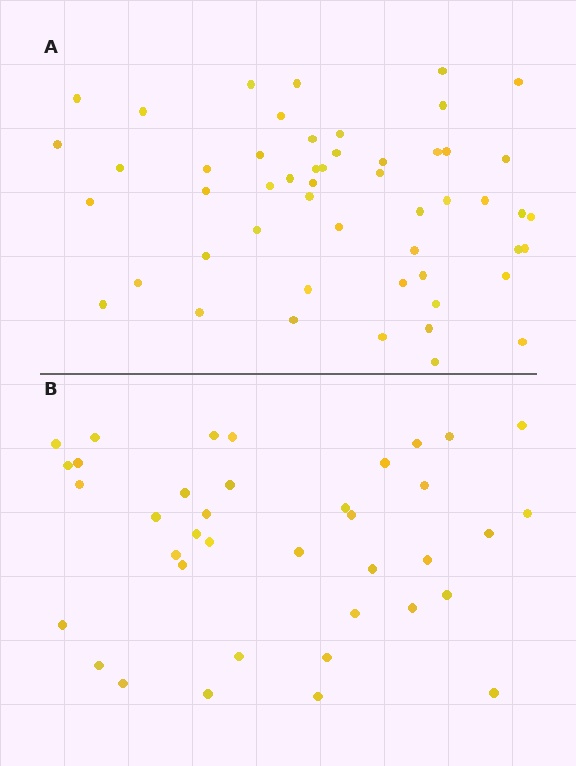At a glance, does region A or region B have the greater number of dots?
Region A (the top region) has more dots.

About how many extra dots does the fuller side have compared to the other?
Region A has approximately 15 more dots than region B.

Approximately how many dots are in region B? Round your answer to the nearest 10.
About 40 dots. (The exact count is 38, which rounds to 40.)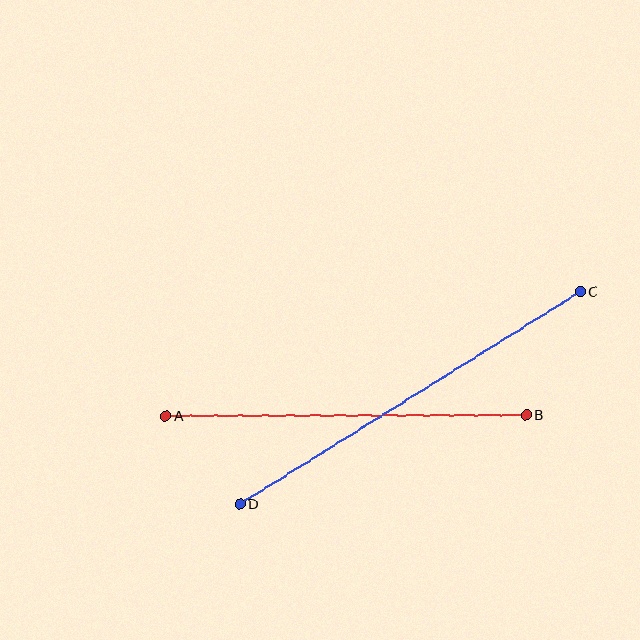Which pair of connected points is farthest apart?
Points C and D are farthest apart.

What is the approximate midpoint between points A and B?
The midpoint is at approximately (346, 416) pixels.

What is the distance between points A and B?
The distance is approximately 361 pixels.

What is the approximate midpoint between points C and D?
The midpoint is at approximately (410, 398) pixels.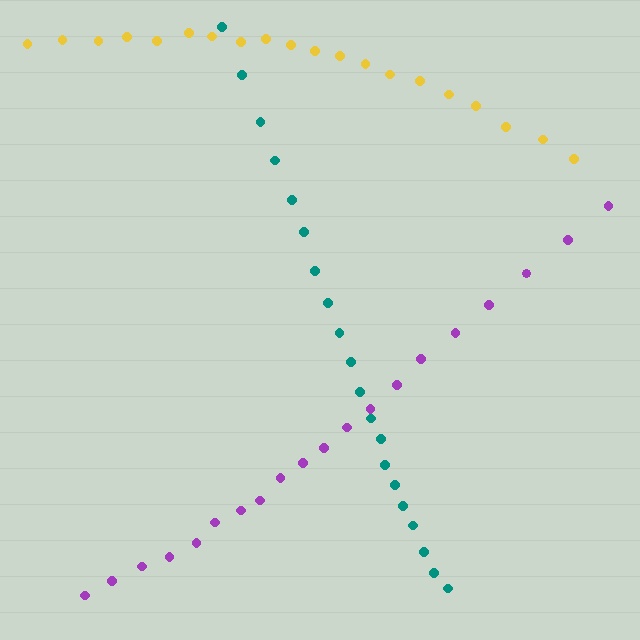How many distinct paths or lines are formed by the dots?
There are 3 distinct paths.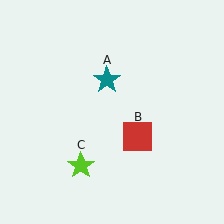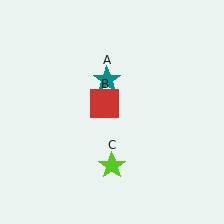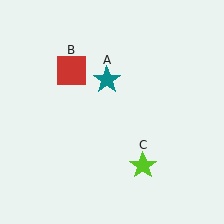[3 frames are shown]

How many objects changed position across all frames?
2 objects changed position: red square (object B), lime star (object C).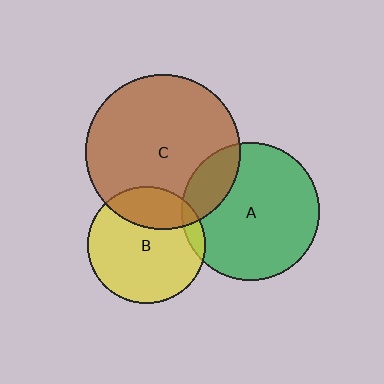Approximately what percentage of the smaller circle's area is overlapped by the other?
Approximately 25%.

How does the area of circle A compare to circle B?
Approximately 1.4 times.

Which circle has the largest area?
Circle C (brown).